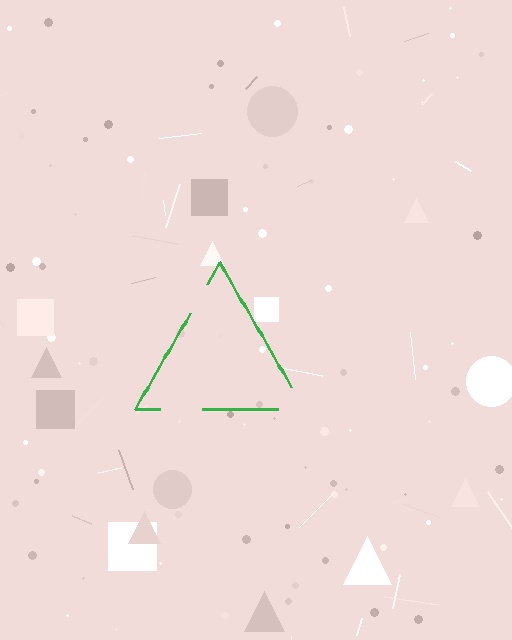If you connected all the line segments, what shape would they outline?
They would outline a triangle.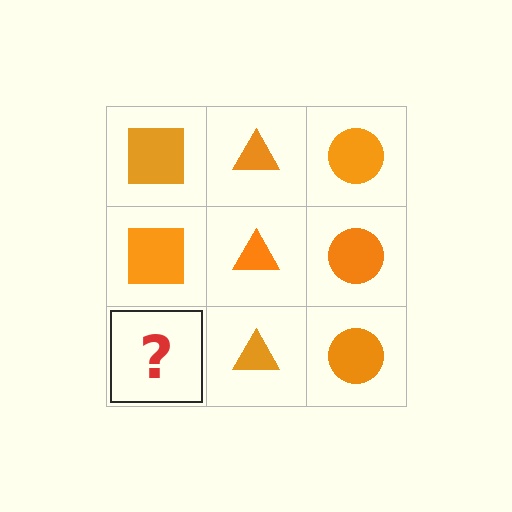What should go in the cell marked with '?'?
The missing cell should contain an orange square.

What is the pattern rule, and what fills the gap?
The rule is that each column has a consistent shape. The gap should be filled with an orange square.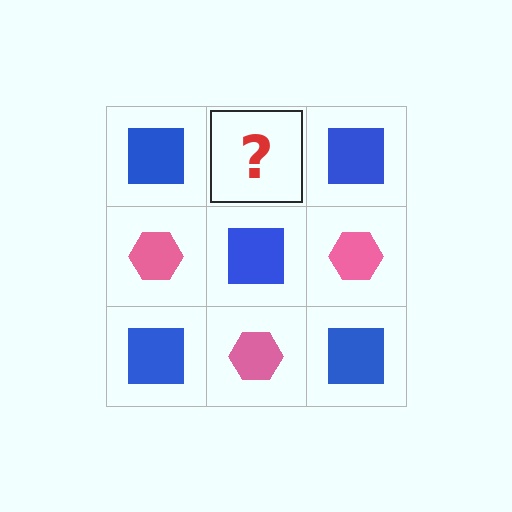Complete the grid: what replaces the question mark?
The question mark should be replaced with a pink hexagon.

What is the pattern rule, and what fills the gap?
The rule is that it alternates blue square and pink hexagon in a checkerboard pattern. The gap should be filled with a pink hexagon.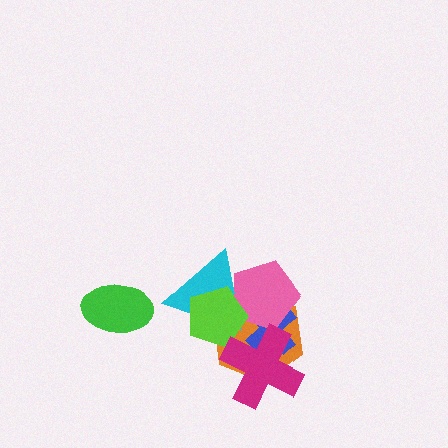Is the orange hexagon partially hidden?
Yes, it is partially covered by another shape.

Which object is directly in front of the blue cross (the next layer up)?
The pink pentagon is directly in front of the blue cross.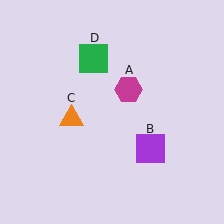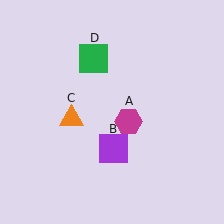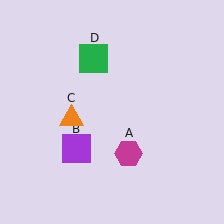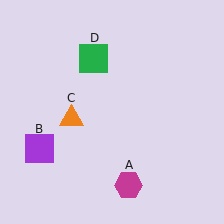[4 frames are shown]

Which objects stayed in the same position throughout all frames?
Orange triangle (object C) and green square (object D) remained stationary.